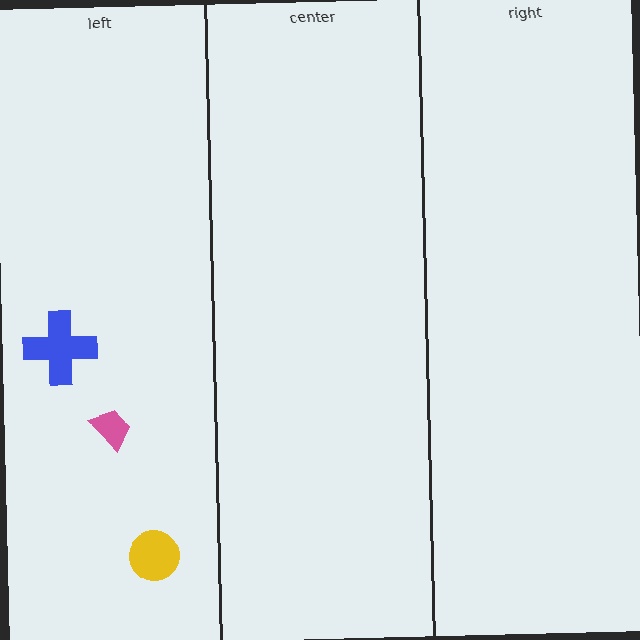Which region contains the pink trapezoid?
The left region.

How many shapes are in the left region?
3.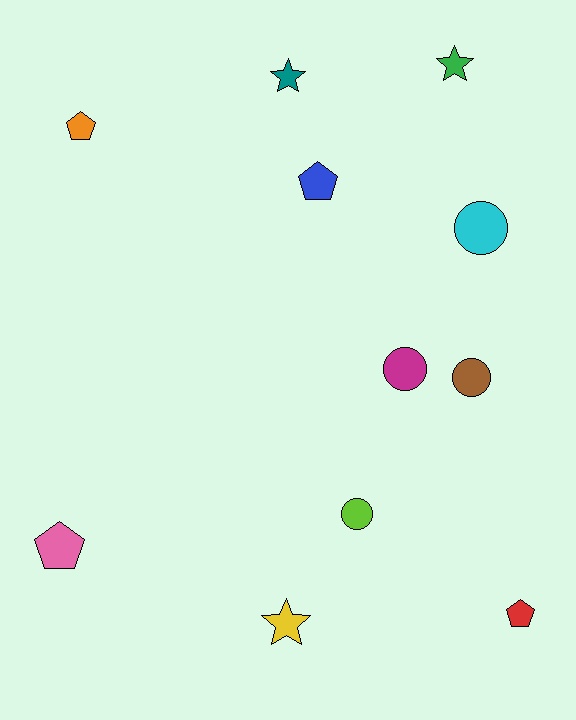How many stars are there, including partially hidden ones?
There are 3 stars.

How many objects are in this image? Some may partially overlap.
There are 11 objects.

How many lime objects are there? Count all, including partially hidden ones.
There is 1 lime object.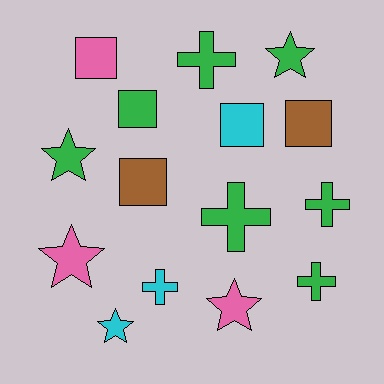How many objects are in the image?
There are 15 objects.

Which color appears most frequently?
Green, with 7 objects.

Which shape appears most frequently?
Square, with 5 objects.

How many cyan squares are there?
There is 1 cyan square.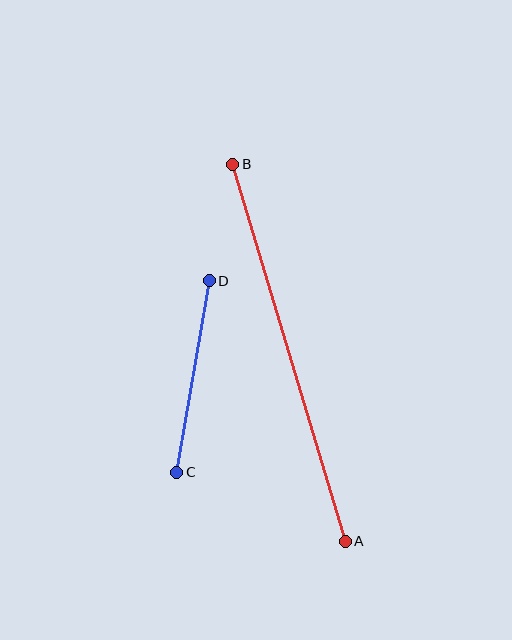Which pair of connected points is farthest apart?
Points A and B are farthest apart.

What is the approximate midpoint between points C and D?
The midpoint is at approximately (193, 377) pixels.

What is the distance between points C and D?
The distance is approximately 194 pixels.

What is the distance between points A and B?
The distance is approximately 394 pixels.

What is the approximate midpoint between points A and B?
The midpoint is at approximately (289, 353) pixels.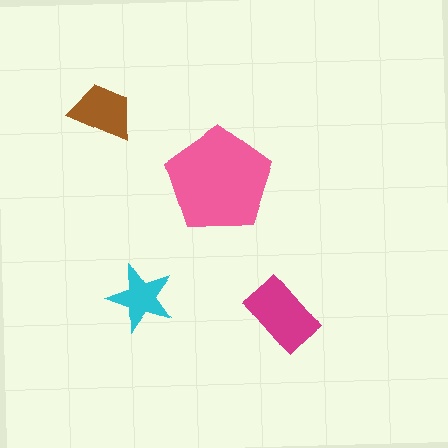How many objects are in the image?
There are 4 objects in the image.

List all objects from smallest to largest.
The cyan star, the brown trapezoid, the magenta rectangle, the pink pentagon.